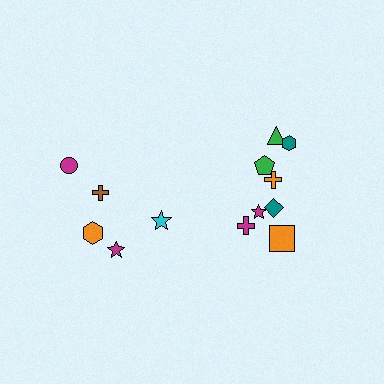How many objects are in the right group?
There are 8 objects.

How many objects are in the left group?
There are 5 objects.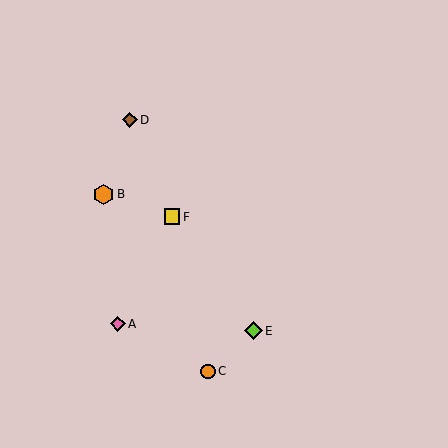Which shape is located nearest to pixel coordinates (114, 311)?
The pink diamond (labeled A) at (118, 324) is nearest to that location.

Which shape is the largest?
The orange hexagon (labeled B) is the largest.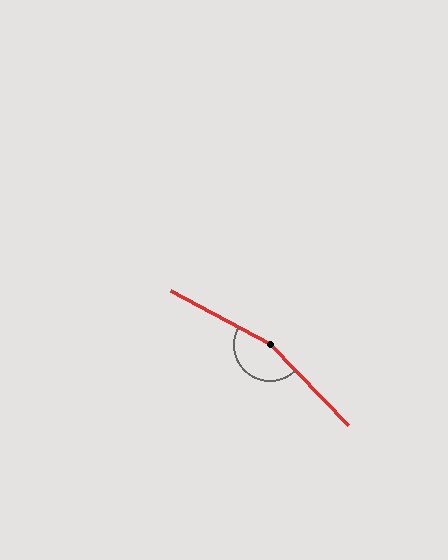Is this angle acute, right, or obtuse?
It is obtuse.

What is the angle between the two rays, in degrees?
Approximately 162 degrees.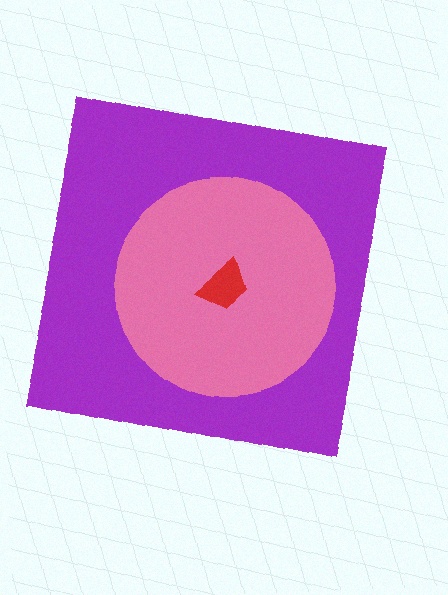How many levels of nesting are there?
3.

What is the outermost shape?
The purple square.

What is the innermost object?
The red trapezoid.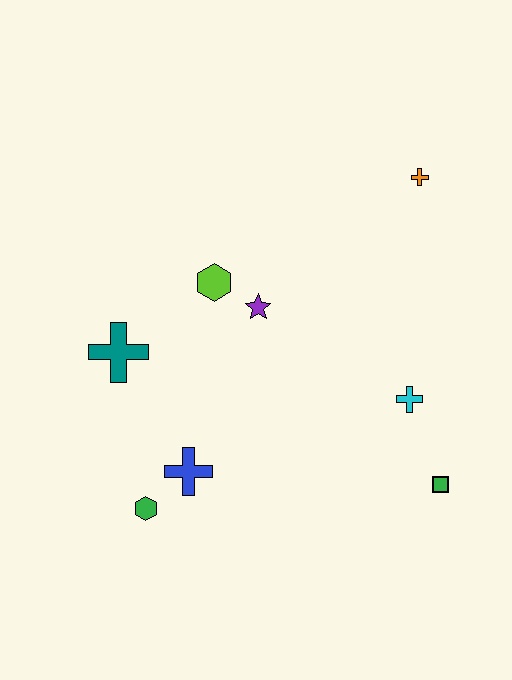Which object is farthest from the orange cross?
The green hexagon is farthest from the orange cross.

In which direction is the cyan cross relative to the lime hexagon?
The cyan cross is to the right of the lime hexagon.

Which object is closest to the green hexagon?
The blue cross is closest to the green hexagon.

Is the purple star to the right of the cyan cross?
No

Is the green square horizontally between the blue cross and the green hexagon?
No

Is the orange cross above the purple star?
Yes